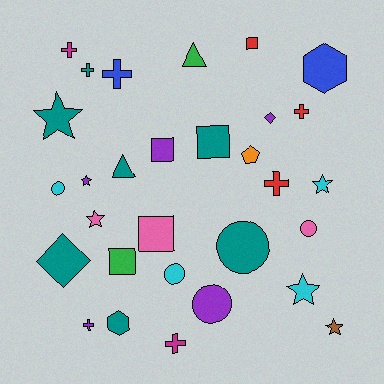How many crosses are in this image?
There are 7 crosses.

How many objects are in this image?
There are 30 objects.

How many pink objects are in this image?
There are 3 pink objects.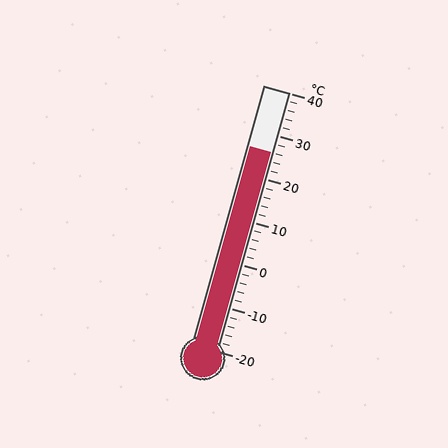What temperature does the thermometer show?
The thermometer shows approximately 26°C.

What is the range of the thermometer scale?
The thermometer scale ranges from -20°C to 40°C.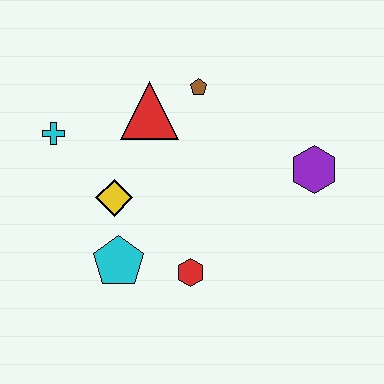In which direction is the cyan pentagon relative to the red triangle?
The cyan pentagon is below the red triangle.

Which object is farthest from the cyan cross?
The purple hexagon is farthest from the cyan cross.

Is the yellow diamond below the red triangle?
Yes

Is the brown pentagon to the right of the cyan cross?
Yes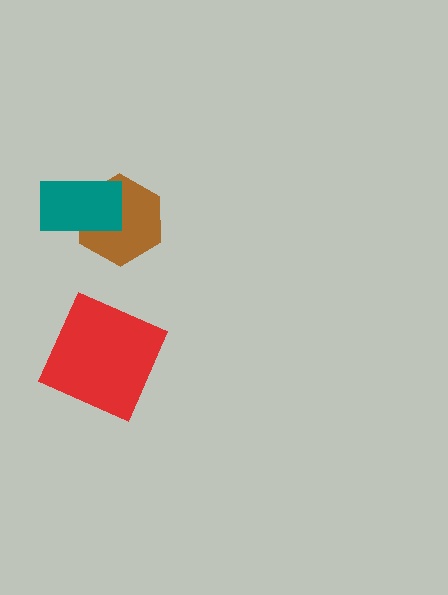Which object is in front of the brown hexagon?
The teal rectangle is in front of the brown hexagon.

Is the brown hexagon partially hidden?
Yes, it is partially covered by another shape.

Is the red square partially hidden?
No, no other shape covers it.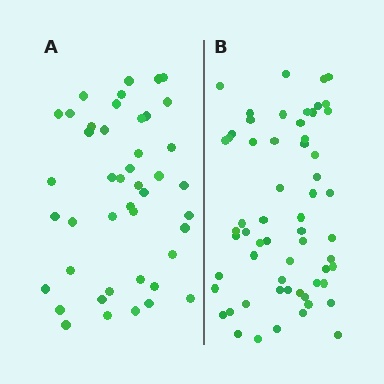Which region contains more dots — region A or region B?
Region B (the right region) has more dots.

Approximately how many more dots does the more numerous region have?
Region B has approximately 15 more dots than region A.